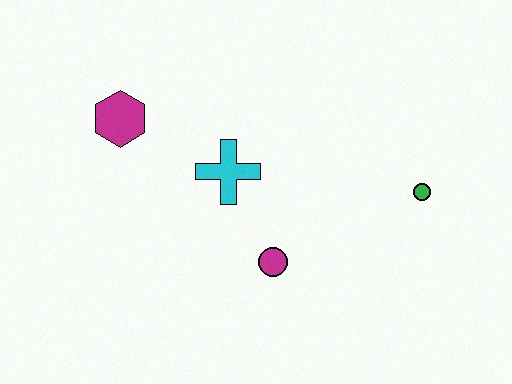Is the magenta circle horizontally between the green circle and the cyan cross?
Yes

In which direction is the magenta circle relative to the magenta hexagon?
The magenta circle is to the right of the magenta hexagon.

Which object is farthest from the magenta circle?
The magenta hexagon is farthest from the magenta circle.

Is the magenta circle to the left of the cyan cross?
No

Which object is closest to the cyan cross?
The magenta circle is closest to the cyan cross.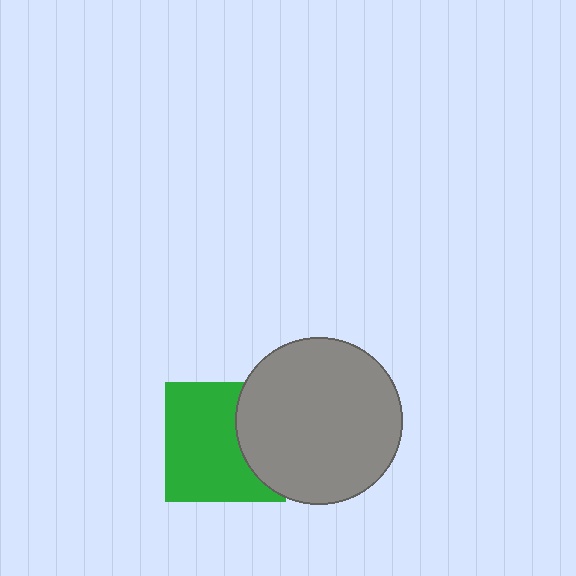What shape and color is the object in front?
The object in front is a gray circle.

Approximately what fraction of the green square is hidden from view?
Roughly 32% of the green square is hidden behind the gray circle.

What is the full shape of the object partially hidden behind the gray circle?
The partially hidden object is a green square.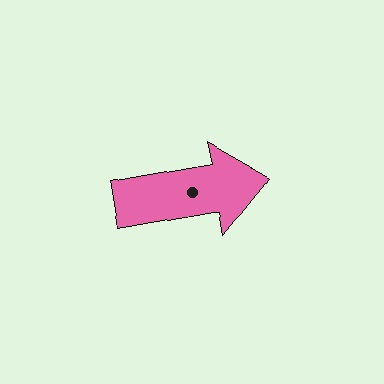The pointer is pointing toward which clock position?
Roughly 3 o'clock.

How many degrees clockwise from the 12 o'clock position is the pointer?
Approximately 80 degrees.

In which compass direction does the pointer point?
East.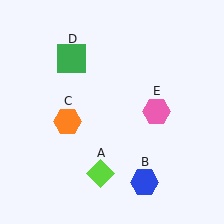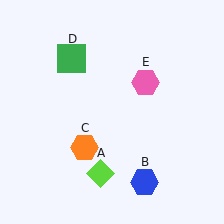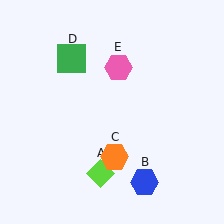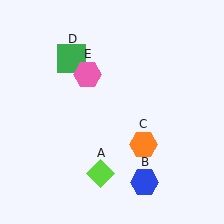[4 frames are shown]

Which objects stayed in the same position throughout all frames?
Lime diamond (object A) and blue hexagon (object B) and green square (object D) remained stationary.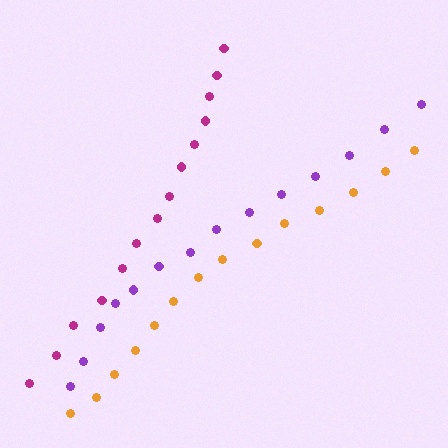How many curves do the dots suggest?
There are 3 distinct paths.